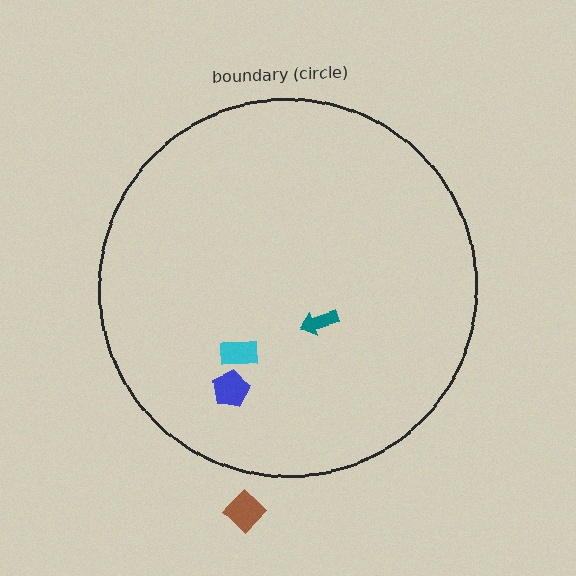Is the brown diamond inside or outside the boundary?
Outside.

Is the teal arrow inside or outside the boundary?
Inside.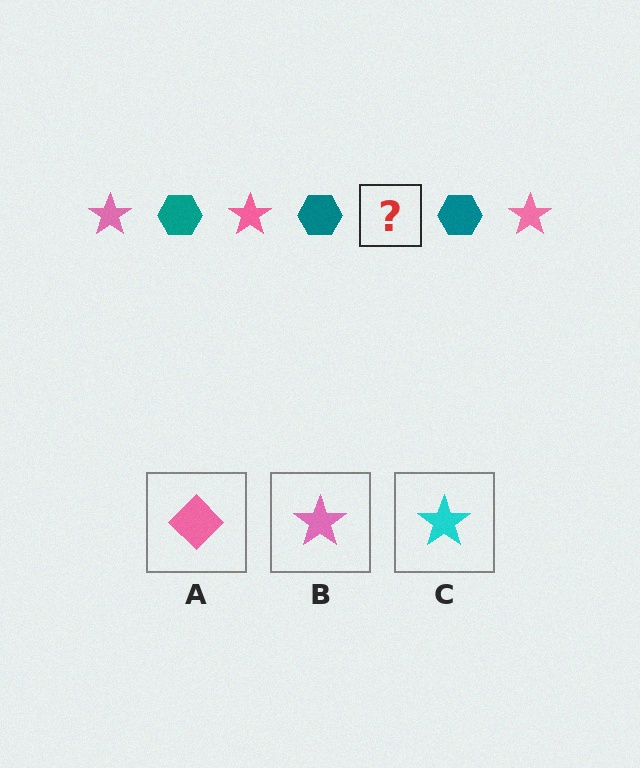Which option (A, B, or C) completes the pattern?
B.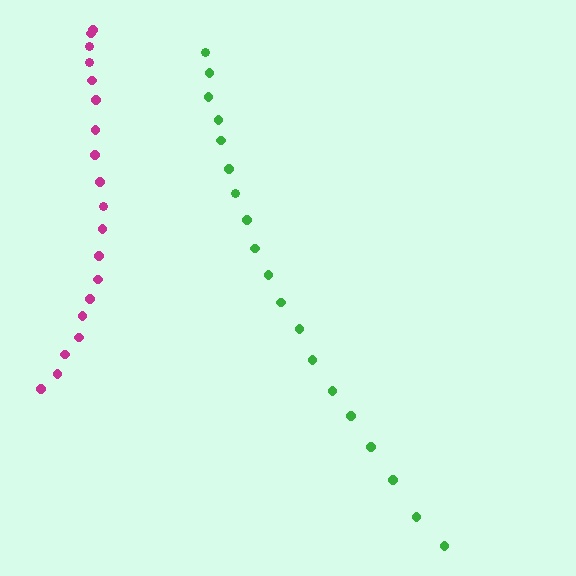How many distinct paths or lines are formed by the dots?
There are 2 distinct paths.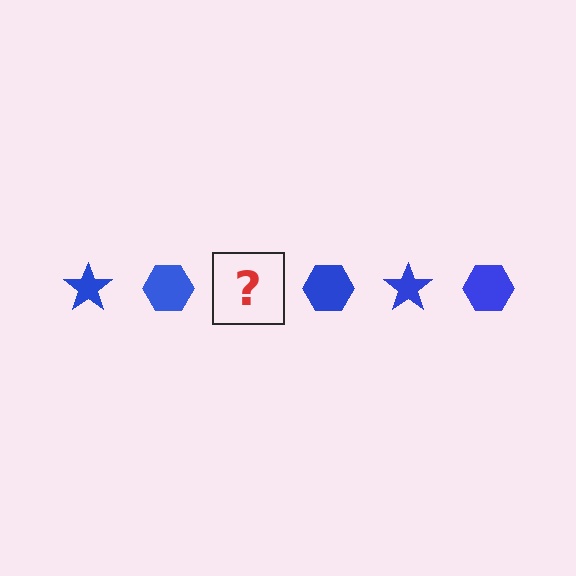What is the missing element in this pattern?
The missing element is a blue star.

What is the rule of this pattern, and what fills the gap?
The rule is that the pattern cycles through star, hexagon shapes in blue. The gap should be filled with a blue star.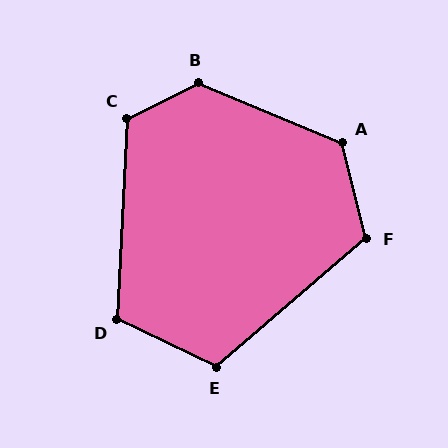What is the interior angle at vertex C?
Approximately 119 degrees (obtuse).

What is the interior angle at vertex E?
Approximately 114 degrees (obtuse).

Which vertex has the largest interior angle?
B, at approximately 131 degrees.